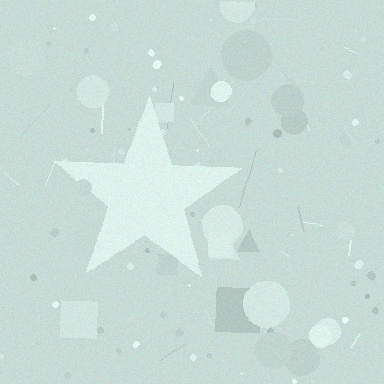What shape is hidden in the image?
A star is hidden in the image.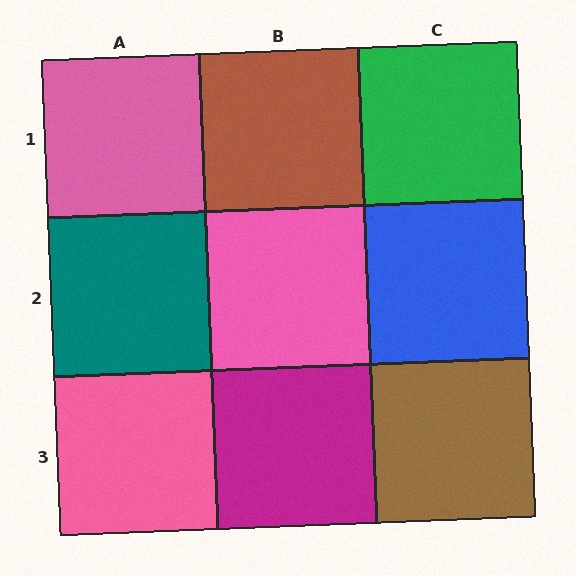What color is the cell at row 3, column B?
Magenta.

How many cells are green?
1 cell is green.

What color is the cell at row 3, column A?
Pink.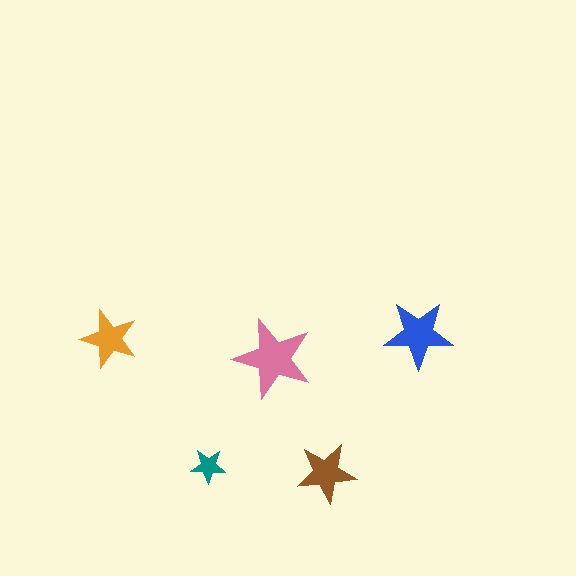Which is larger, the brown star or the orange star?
The brown one.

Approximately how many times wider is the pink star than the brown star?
About 1.5 times wider.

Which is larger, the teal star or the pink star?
The pink one.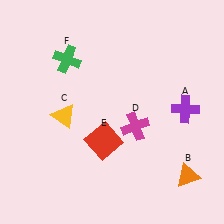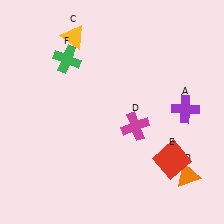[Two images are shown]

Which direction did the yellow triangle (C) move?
The yellow triangle (C) moved up.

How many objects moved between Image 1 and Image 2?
2 objects moved between the two images.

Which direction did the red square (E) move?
The red square (E) moved right.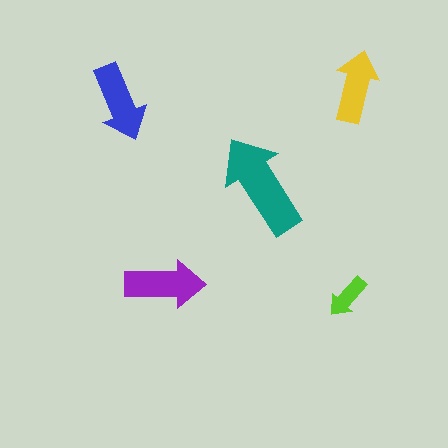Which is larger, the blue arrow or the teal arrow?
The teal one.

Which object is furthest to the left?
The blue arrow is leftmost.